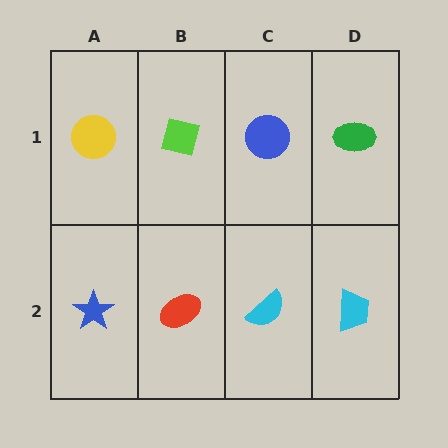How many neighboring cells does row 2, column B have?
3.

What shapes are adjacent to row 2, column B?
A lime square (row 1, column B), a blue star (row 2, column A), a cyan semicircle (row 2, column C).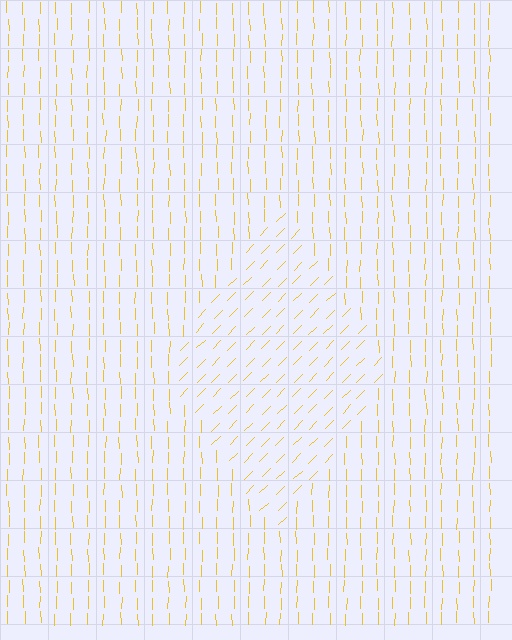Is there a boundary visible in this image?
Yes, there is a texture boundary formed by a change in line orientation.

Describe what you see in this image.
The image is filled with small yellow line segments. A diamond region in the image has lines oriented differently from the surrounding lines, creating a visible texture boundary.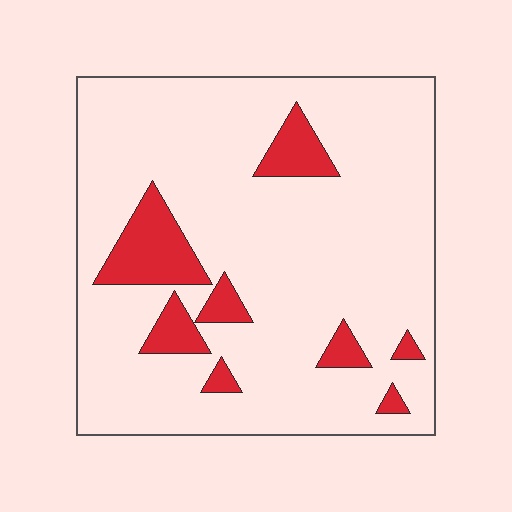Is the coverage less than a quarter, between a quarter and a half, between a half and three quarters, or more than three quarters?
Less than a quarter.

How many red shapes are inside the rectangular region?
8.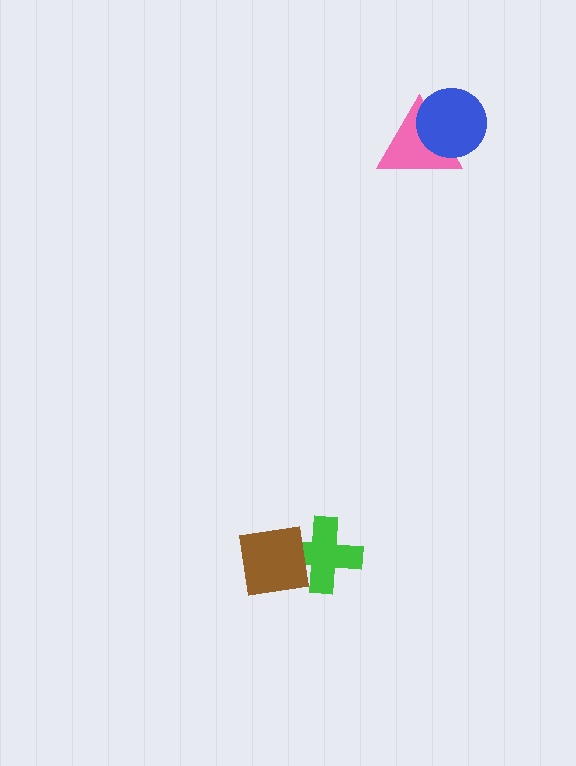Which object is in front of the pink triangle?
The blue circle is in front of the pink triangle.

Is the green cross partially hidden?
Yes, it is partially covered by another shape.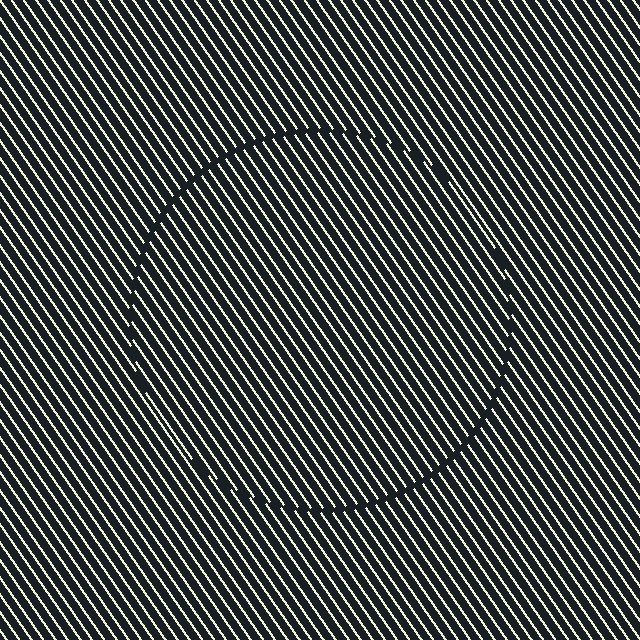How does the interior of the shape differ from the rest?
The interior of the shape contains the same grating, shifted by half a period — the contour is defined by the phase discontinuity where line-ends from the inner and outer gratings abut.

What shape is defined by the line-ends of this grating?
An illusory circle. The interior of the shape contains the same grating, shifted by half a period — the contour is defined by the phase discontinuity where line-ends from the inner and outer gratings abut.